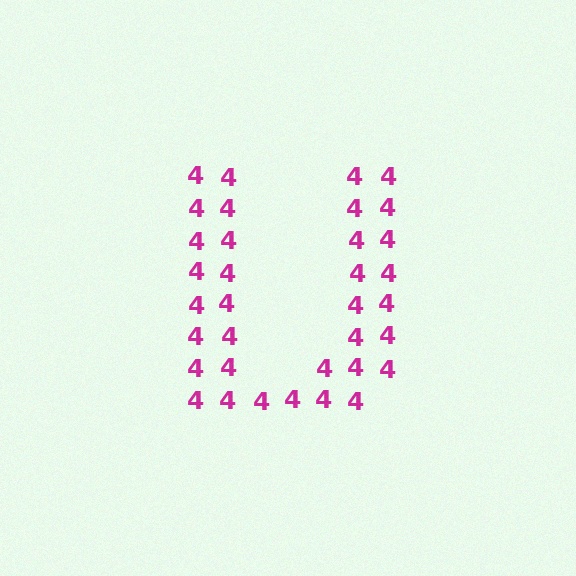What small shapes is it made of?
It is made of small digit 4's.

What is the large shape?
The large shape is the letter U.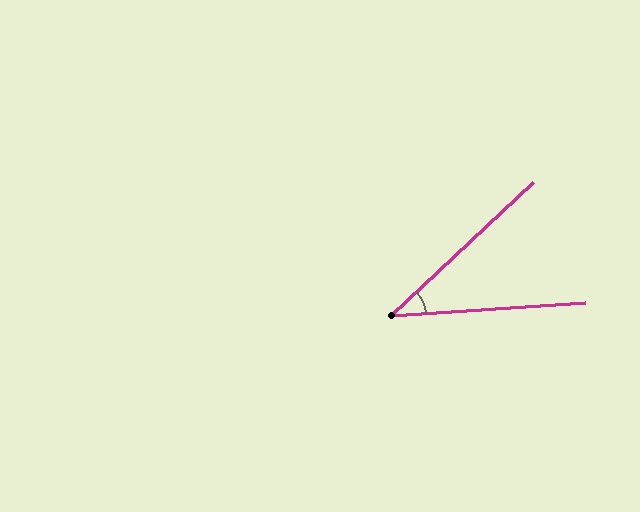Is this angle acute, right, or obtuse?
It is acute.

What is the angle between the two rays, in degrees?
Approximately 39 degrees.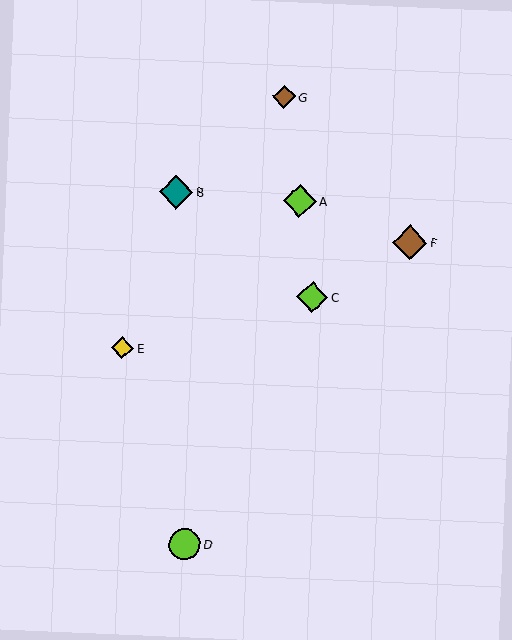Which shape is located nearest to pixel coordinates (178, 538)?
The lime circle (labeled D) at (185, 544) is nearest to that location.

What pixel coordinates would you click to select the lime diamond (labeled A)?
Click at (300, 201) to select the lime diamond A.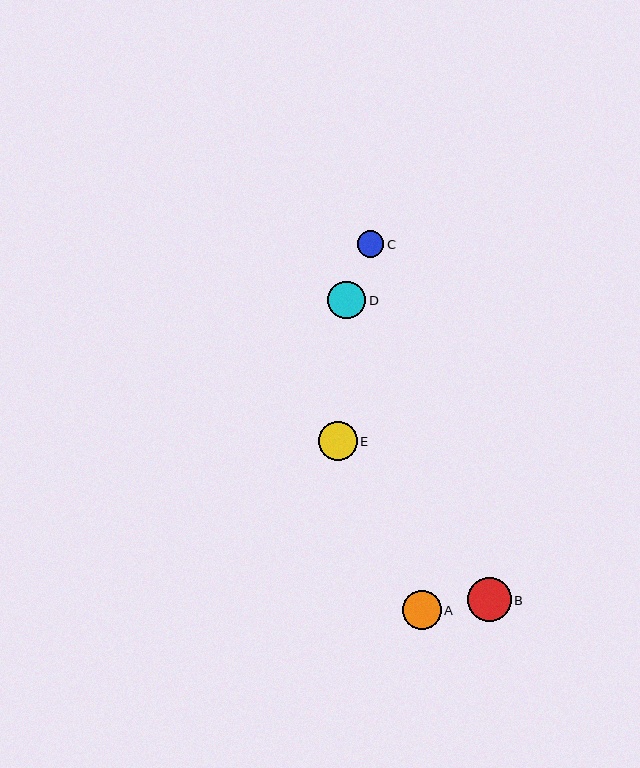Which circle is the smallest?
Circle C is the smallest with a size of approximately 26 pixels.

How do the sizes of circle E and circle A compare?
Circle E and circle A are approximately the same size.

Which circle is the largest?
Circle B is the largest with a size of approximately 44 pixels.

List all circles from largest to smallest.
From largest to smallest: B, E, A, D, C.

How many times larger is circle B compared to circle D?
Circle B is approximately 1.2 times the size of circle D.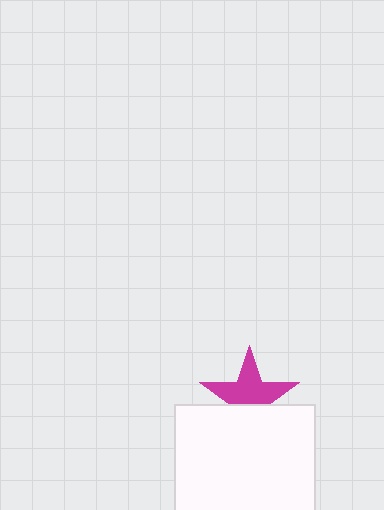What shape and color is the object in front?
The object in front is a white rectangle.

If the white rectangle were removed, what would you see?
You would see the complete magenta star.